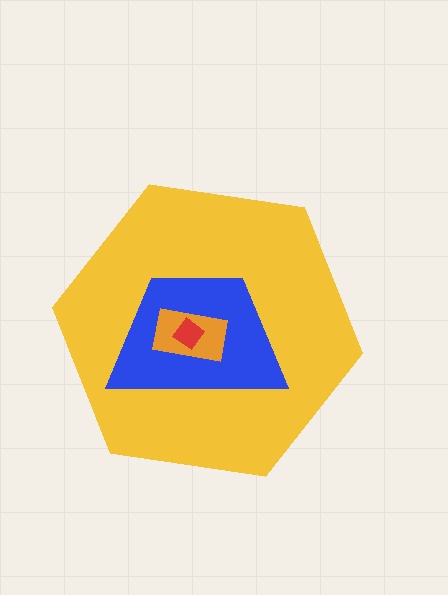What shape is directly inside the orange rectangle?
The red diamond.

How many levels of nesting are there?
4.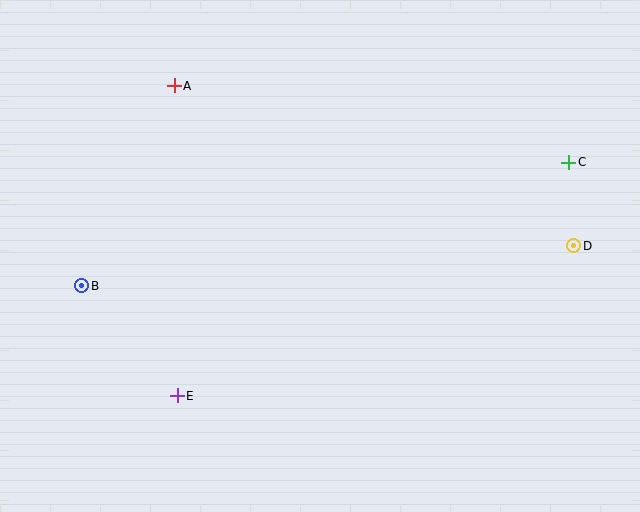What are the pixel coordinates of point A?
Point A is at (174, 86).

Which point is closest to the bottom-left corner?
Point E is closest to the bottom-left corner.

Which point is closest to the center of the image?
Point E at (177, 396) is closest to the center.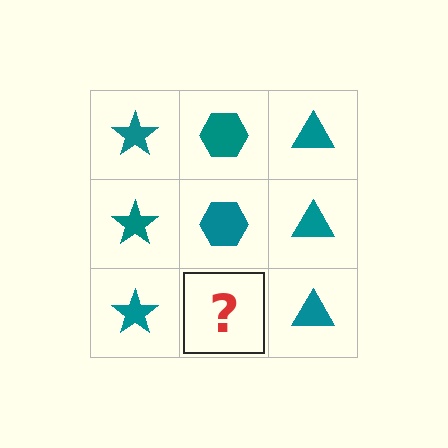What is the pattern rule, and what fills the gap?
The rule is that each column has a consistent shape. The gap should be filled with a teal hexagon.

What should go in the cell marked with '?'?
The missing cell should contain a teal hexagon.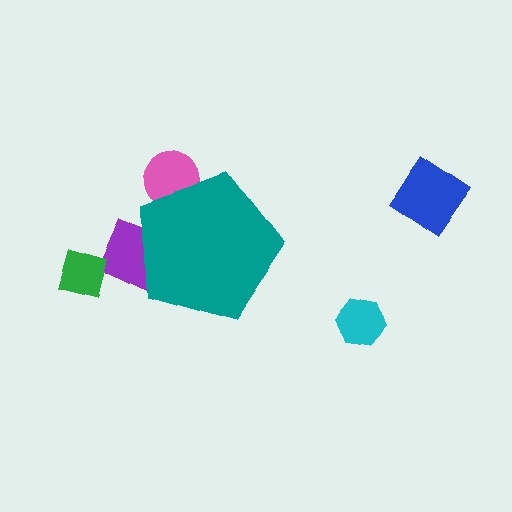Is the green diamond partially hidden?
No, the green diamond is fully visible.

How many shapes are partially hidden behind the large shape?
2 shapes are partially hidden.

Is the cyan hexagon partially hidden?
No, the cyan hexagon is fully visible.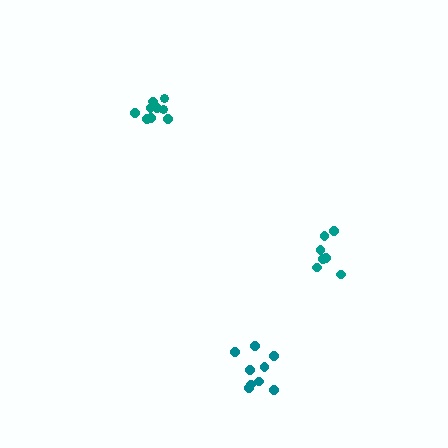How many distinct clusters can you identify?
There are 3 distinct clusters.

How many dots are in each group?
Group 1: 9 dots, Group 2: 7 dots, Group 3: 9 dots (25 total).